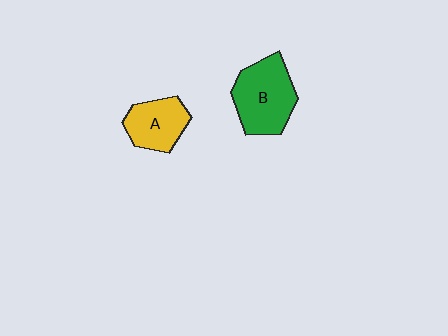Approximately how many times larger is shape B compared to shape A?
Approximately 1.4 times.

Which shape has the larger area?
Shape B (green).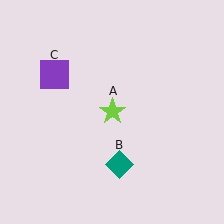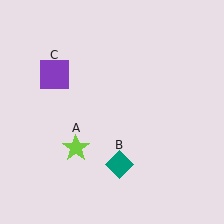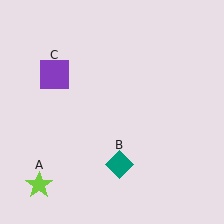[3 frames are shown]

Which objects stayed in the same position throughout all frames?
Teal diamond (object B) and purple square (object C) remained stationary.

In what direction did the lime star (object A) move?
The lime star (object A) moved down and to the left.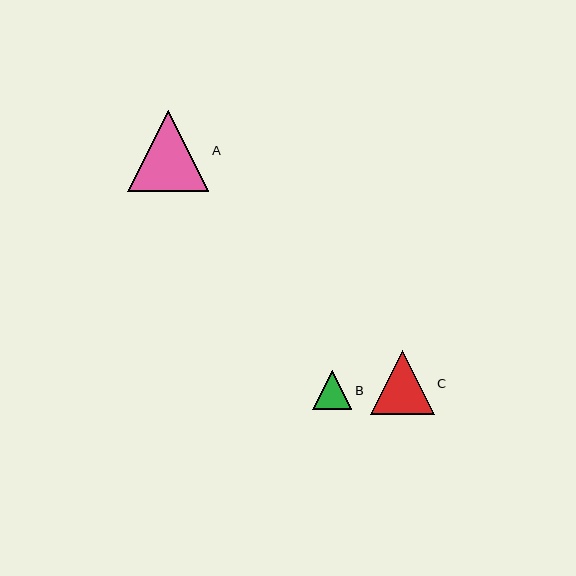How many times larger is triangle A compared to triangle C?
Triangle A is approximately 1.3 times the size of triangle C.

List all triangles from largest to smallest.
From largest to smallest: A, C, B.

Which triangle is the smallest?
Triangle B is the smallest with a size of approximately 39 pixels.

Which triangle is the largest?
Triangle A is the largest with a size of approximately 81 pixels.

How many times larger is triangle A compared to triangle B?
Triangle A is approximately 2.1 times the size of triangle B.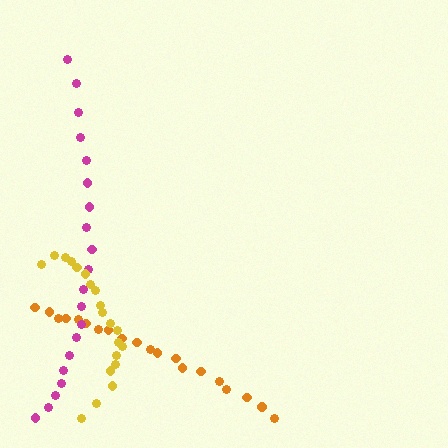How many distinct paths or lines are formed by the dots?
There are 3 distinct paths.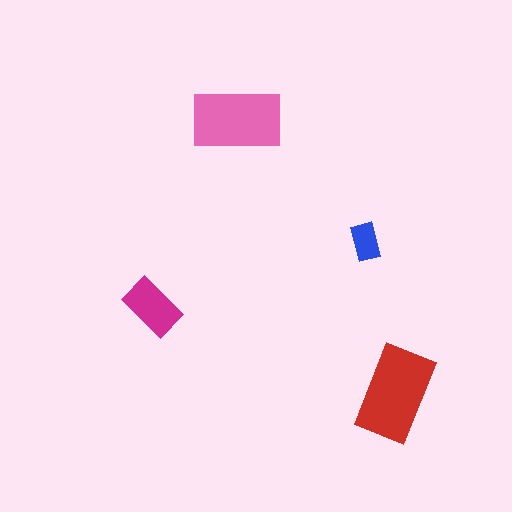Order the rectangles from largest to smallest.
the red one, the pink one, the magenta one, the blue one.